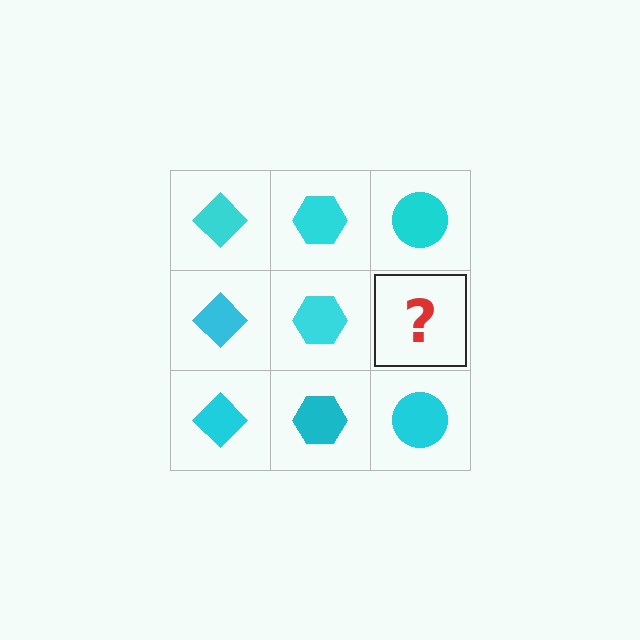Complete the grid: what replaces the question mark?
The question mark should be replaced with a cyan circle.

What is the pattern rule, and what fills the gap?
The rule is that each column has a consistent shape. The gap should be filled with a cyan circle.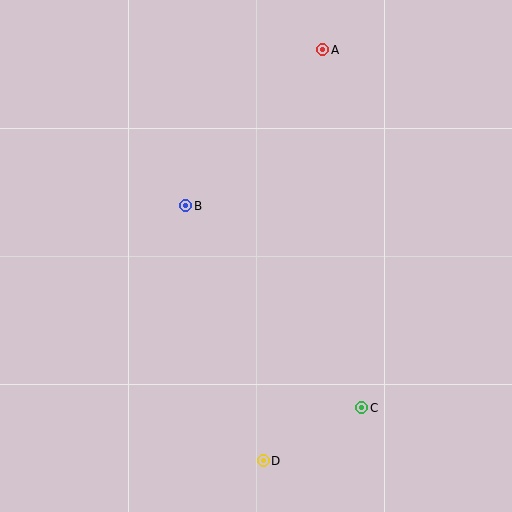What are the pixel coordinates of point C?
Point C is at (362, 408).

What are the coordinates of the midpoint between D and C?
The midpoint between D and C is at (313, 434).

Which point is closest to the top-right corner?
Point A is closest to the top-right corner.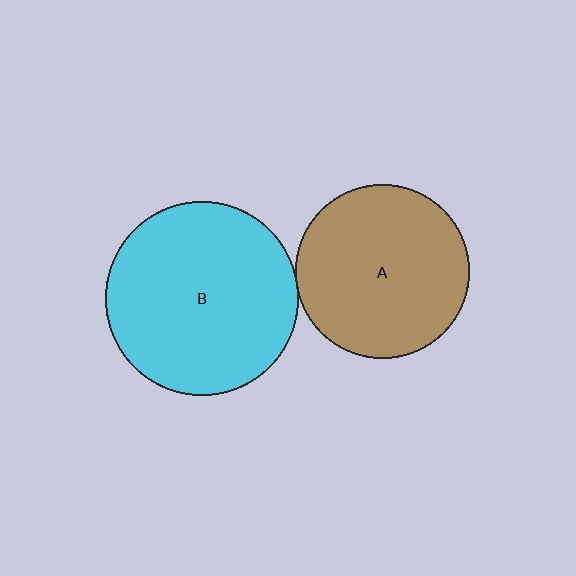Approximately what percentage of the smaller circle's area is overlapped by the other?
Approximately 5%.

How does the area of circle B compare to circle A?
Approximately 1.2 times.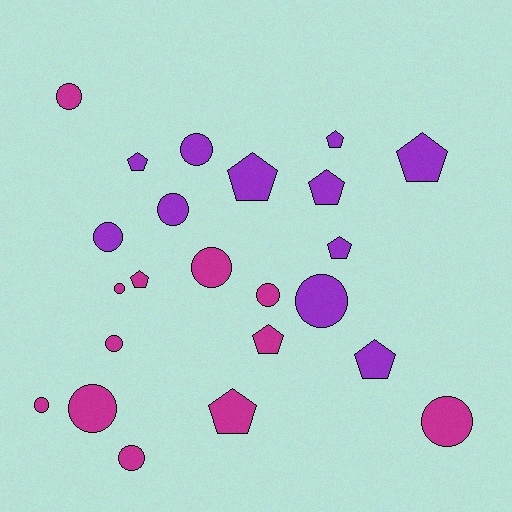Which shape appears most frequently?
Circle, with 13 objects.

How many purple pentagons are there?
There are 7 purple pentagons.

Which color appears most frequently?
Magenta, with 12 objects.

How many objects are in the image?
There are 23 objects.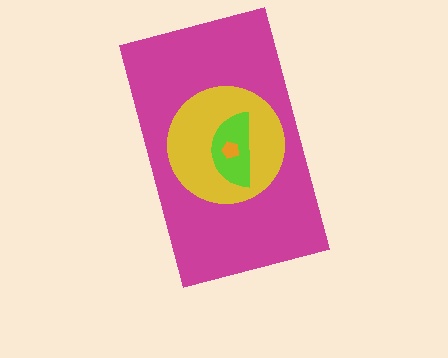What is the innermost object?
The orange pentagon.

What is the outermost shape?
The magenta rectangle.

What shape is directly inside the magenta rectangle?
The yellow circle.